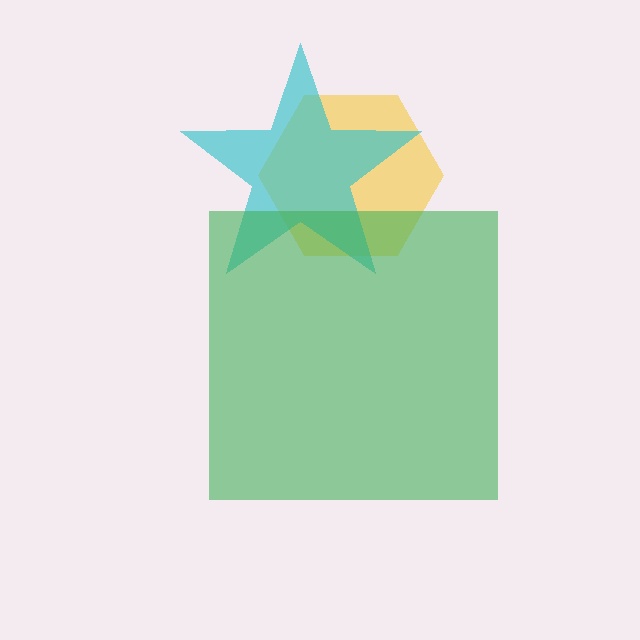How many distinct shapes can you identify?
There are 3 distinct shapes: a yellow hexagon, a cyan star, a green square.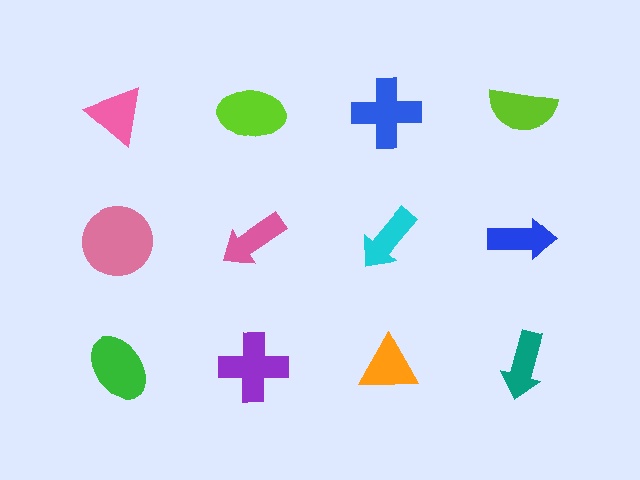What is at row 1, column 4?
A lime semicircle.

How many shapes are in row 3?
4 shapes.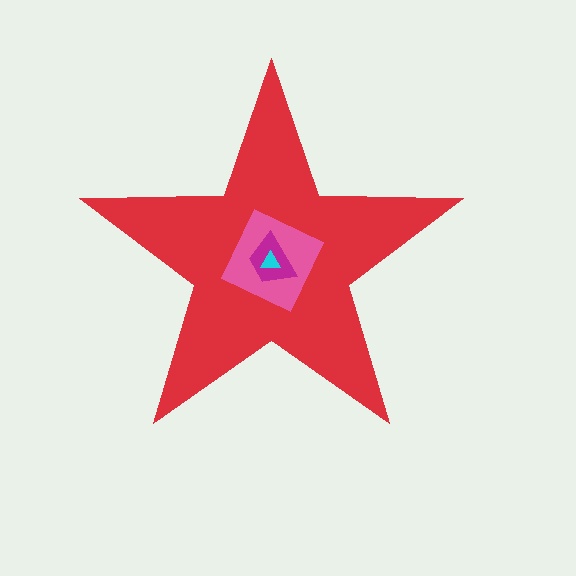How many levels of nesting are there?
4.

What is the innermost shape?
The cyan triangle.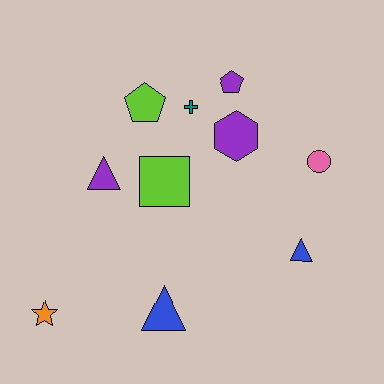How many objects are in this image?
There are 10 objects.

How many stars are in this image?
There is 1 star.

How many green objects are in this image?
There are no green objects.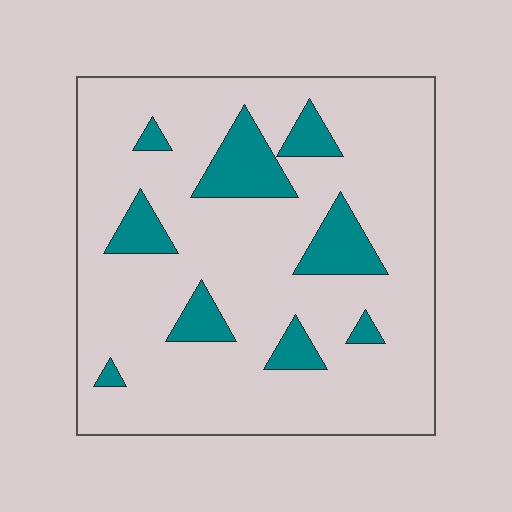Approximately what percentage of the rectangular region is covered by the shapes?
Approximately 15%.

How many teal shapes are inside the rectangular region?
9.